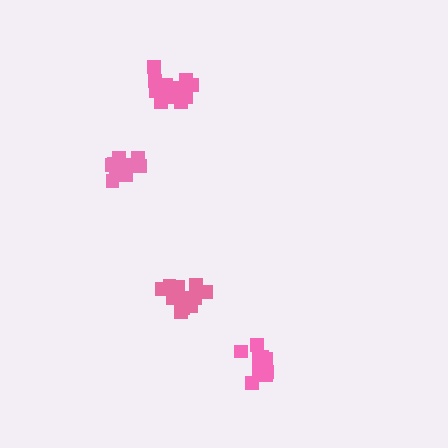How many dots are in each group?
Group 1: 12 dots, Group 2: 14 dots, Group 3: 12 dots, Group 4: 10 dots (48 total).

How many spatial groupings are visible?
There are 4 spatial groupings.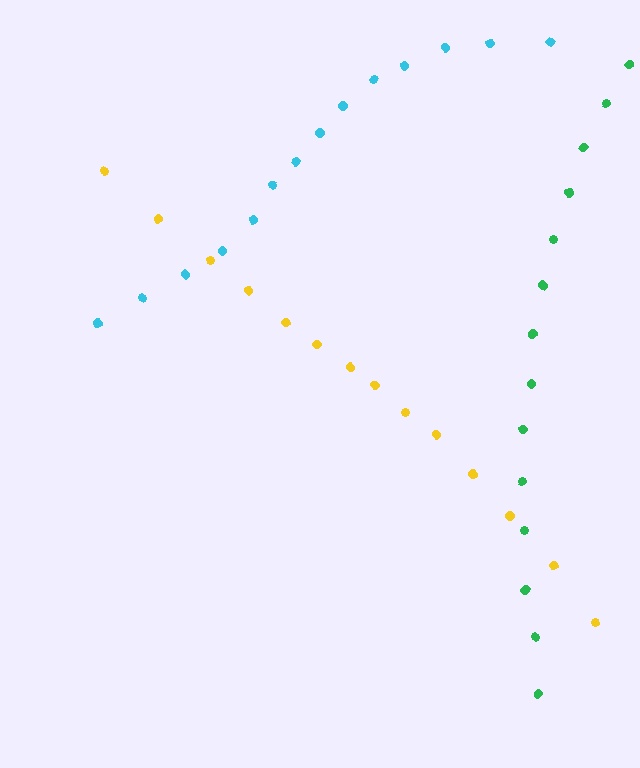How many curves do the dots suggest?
There are 3 distinct paths.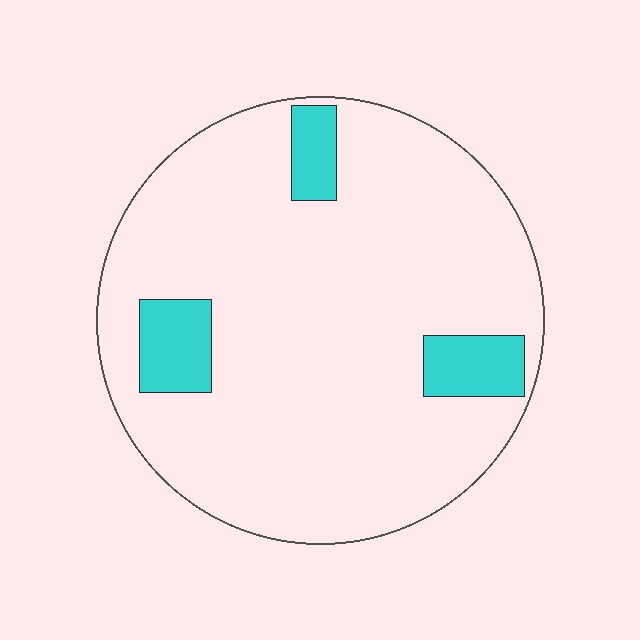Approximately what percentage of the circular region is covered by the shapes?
Approximately 10%.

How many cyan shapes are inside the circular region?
3.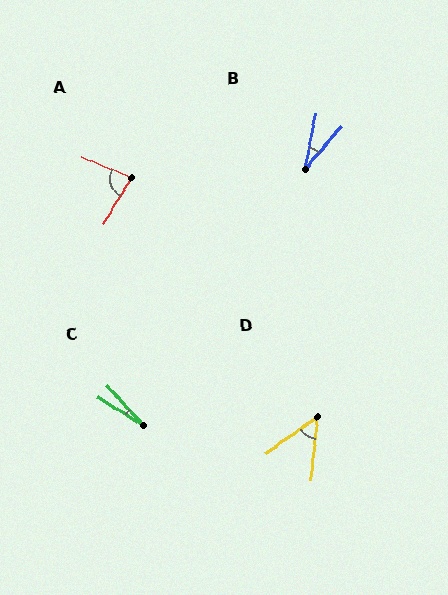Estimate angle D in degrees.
Approximately 49 degrees.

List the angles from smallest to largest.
C (16°), B (30°), D (49°), A (82°).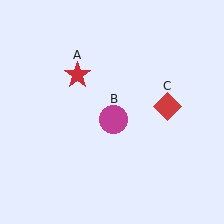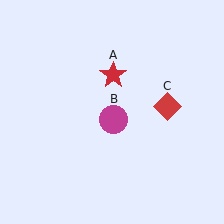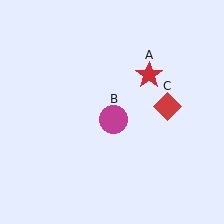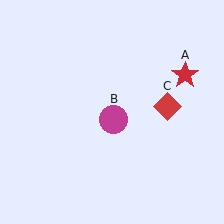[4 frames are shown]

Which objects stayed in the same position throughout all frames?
Magenta circle (object B) and red diamond (object C) remained stationary.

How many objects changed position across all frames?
1 object changed position: red star (object A).